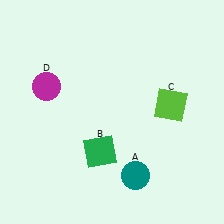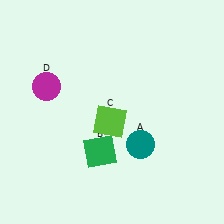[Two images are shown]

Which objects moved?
The objects that moved are: the teal circle (A), the lime square (C).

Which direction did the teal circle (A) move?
The teal circle (A) moved up.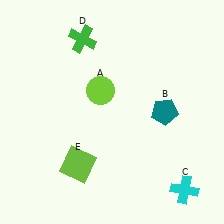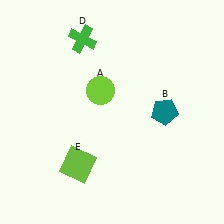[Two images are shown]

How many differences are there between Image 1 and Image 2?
There is 1 difference between the two images.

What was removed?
The cyan cross (C) was removed in Image 2.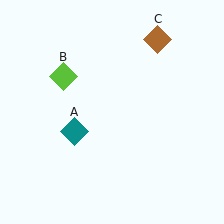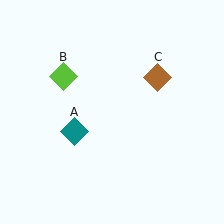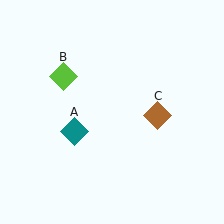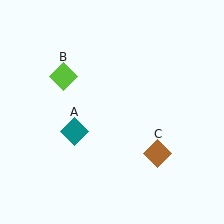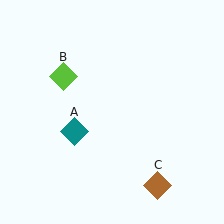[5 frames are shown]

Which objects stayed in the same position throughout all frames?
Teal diamond (object A) and lime diamond (object B) remained stationary.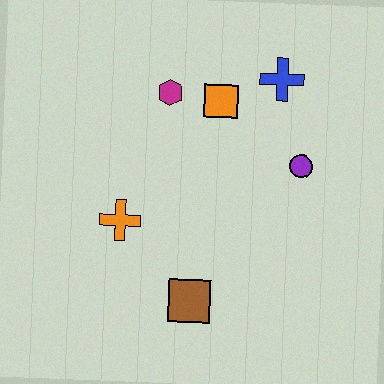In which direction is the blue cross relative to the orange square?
The blue cross is to the right of the orange square.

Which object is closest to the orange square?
The magenta hexagon is closest to the orange square.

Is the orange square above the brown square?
Yes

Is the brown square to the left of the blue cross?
Yes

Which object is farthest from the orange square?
The brown square is farthest from the orange square.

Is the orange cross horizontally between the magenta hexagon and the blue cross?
No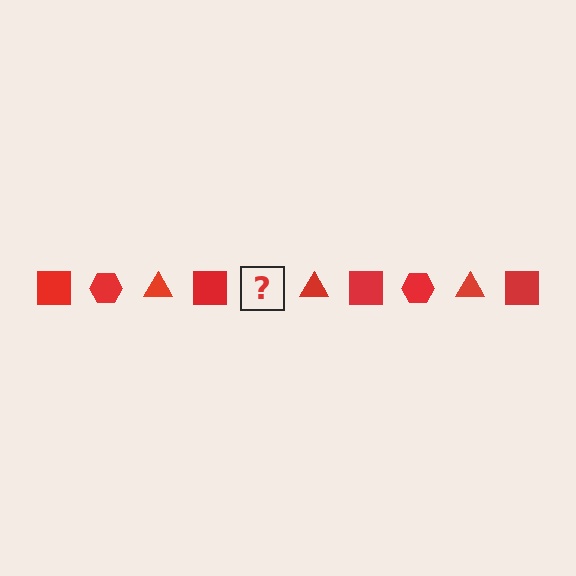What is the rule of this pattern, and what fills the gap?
The rule is that the pattern cycles through square, hexagon, triangle shapes in red. The gap should be filled with a red hexagon.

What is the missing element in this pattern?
The missing element is a red hexagon.